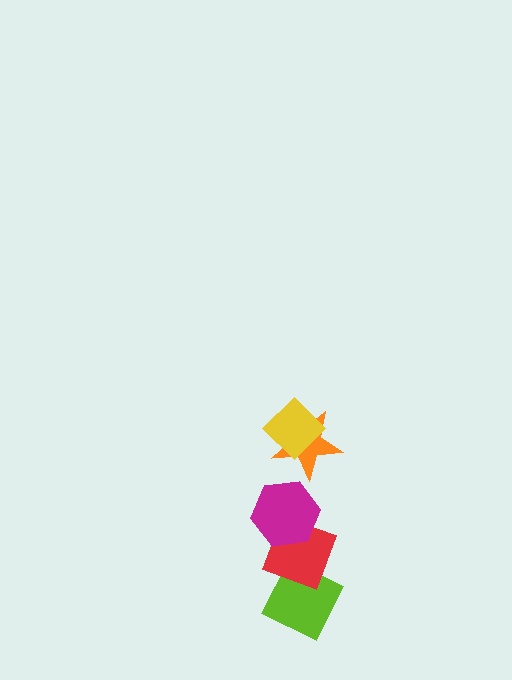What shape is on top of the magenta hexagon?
The orange star is on top of the magenta hexagon.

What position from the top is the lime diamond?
The lime diamond is 5th from the top.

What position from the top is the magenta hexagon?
The magenta hexagon is 3rd from the top.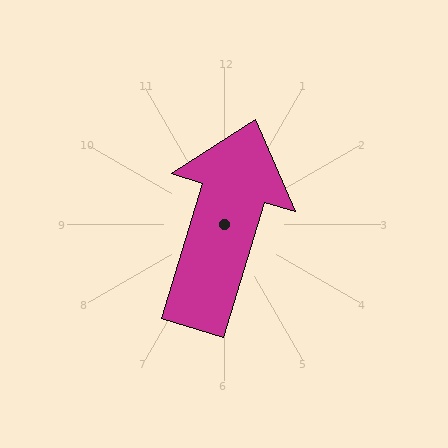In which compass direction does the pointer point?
North.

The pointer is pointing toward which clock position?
Roughly 1 o'clock.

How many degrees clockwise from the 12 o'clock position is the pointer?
Approximately 17 degrees.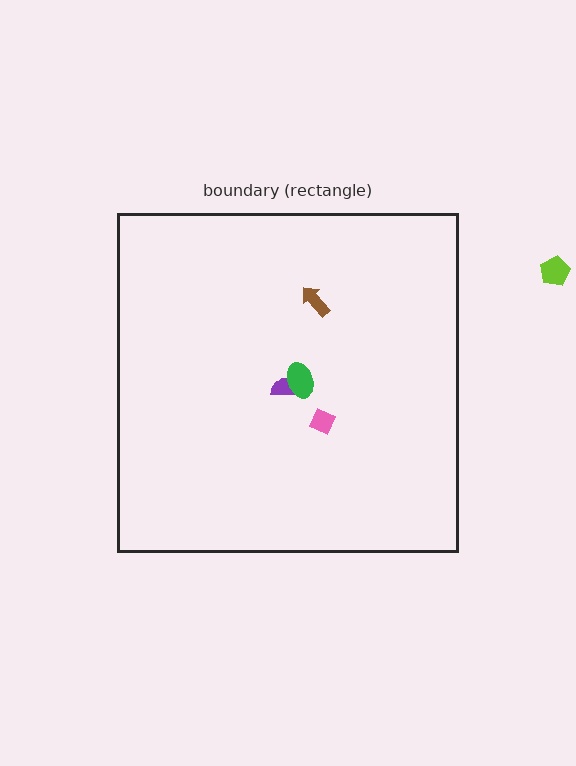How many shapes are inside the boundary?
4 inside, 1 outside.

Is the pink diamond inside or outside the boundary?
Inside.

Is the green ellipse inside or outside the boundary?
Inside.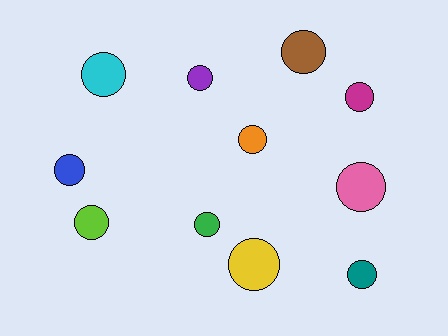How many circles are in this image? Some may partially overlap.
There are 11 circles.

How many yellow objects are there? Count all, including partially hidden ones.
There is 1 yellow object.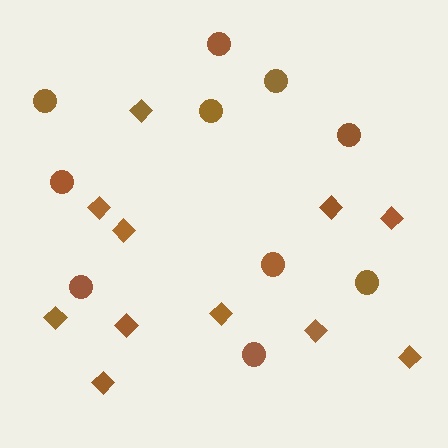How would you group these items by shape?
There are 2 groups: one group of diamonds (11) and one group of circles (10).